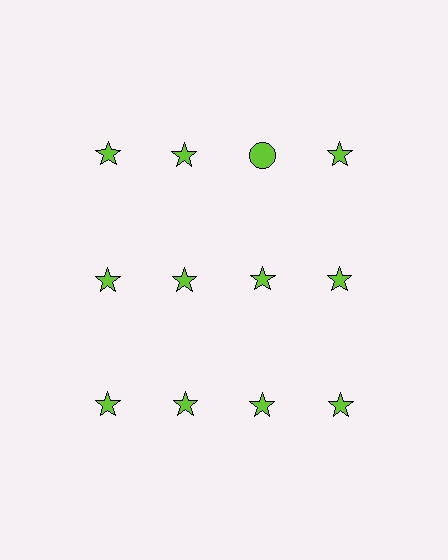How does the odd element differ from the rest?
It has a different shape: circle instead of star.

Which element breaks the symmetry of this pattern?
The lime circle in the top row, center column breaks the symmetry. All other shapes are lime stars.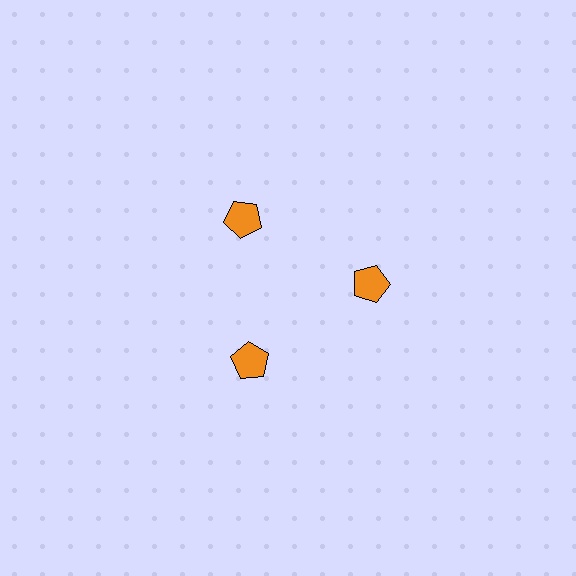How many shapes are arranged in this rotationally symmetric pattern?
There are 3 shapes, arranged in 3 groups of 1.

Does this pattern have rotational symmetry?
Yes, this pattern has 3-fold rotational symmetry. It looks the same after rotating 120 degrees around the center.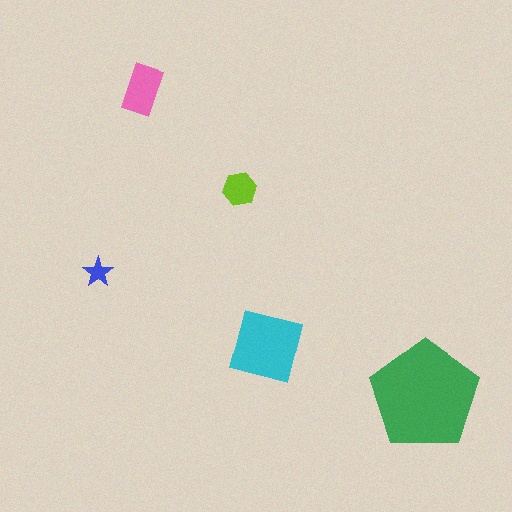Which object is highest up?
The pink rectangle is topmost.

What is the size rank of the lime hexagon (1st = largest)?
4th.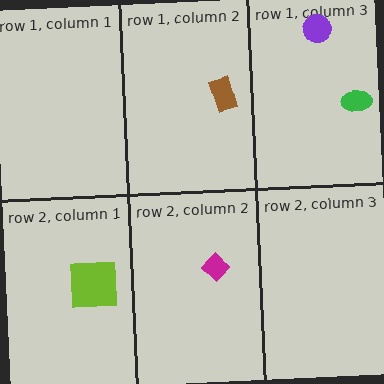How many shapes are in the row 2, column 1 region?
1.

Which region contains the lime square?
The row 2, column 1 region.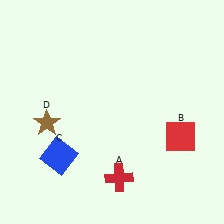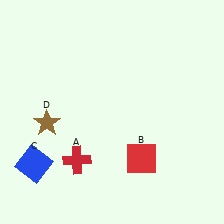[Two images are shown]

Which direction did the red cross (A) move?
The red cross (A) moved left.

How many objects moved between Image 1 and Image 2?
3 objects moved between the two images.